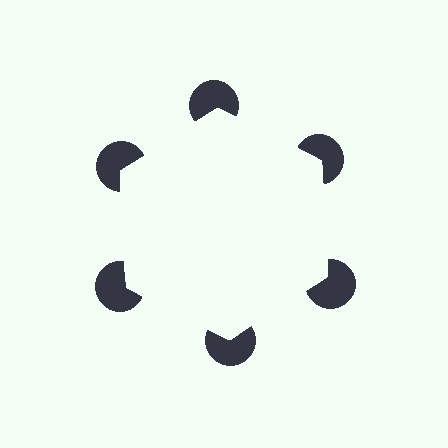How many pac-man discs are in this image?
There are 6 — one at each vertex of the illusory hexagon.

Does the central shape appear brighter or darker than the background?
It typically appears slightly brighter than the background, even though no actual brightness change is drawn.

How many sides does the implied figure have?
6 sides.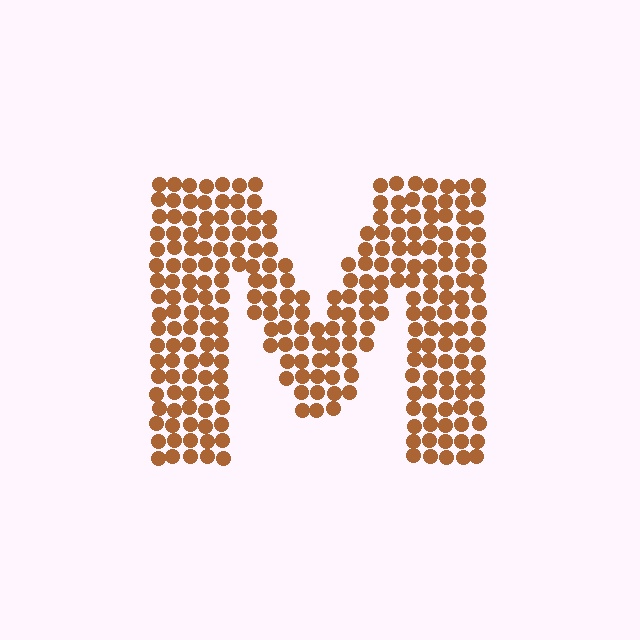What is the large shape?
The large shape is the letter M.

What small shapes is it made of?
It is made of small circles.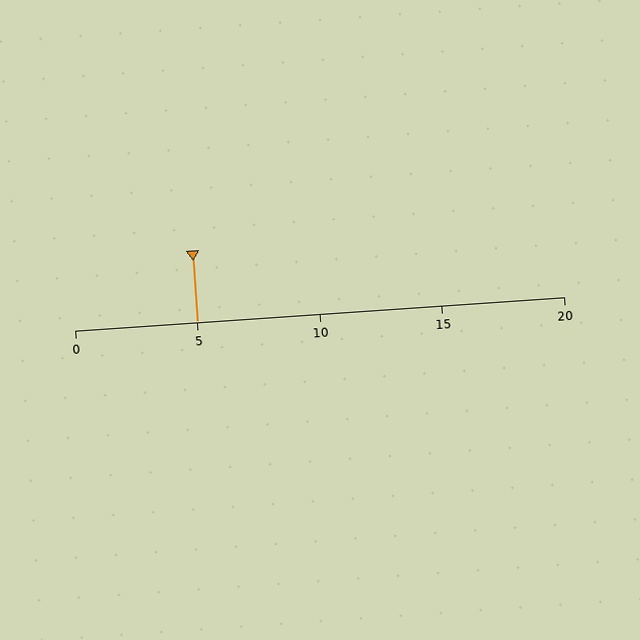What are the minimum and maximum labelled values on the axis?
The axis runs from 0 to 20.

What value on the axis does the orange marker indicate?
The marker indicates approximately 5.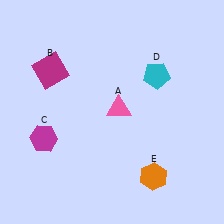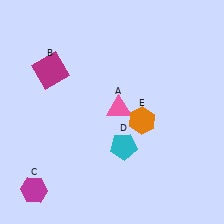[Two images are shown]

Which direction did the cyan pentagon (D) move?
The cyan pentagon (D) moved down.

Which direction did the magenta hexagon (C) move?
The magenta hexagon (C) moved down.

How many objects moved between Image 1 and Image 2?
3 objects moved between the two images.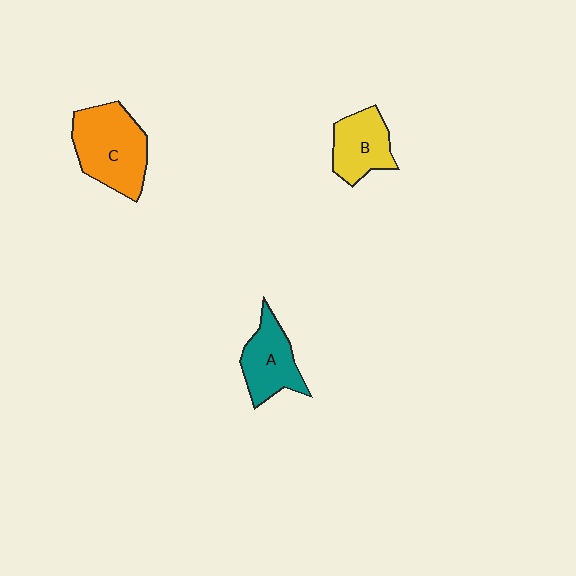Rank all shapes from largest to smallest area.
From largest to smallest: C (orange), A (teal), B (yellow).